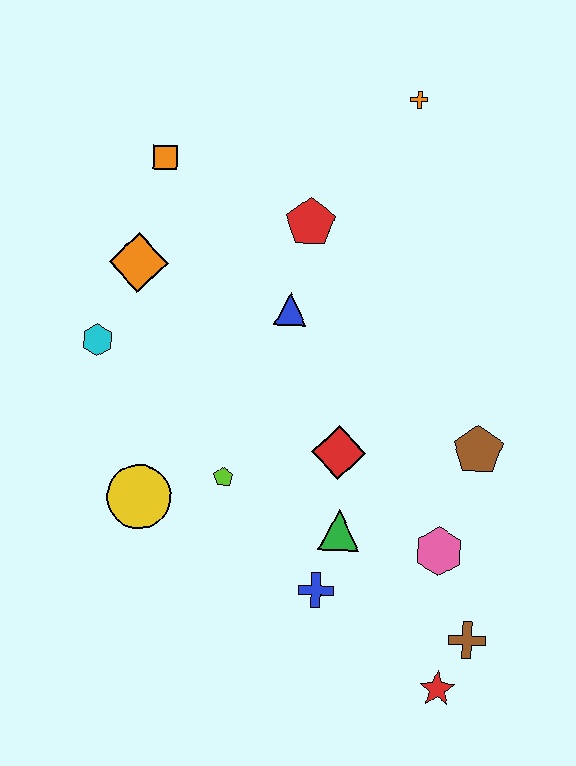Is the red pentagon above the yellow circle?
Yes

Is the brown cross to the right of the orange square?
Yes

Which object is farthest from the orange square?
The red star is farthest from the orange square.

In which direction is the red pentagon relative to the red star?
The red pentagon is above the red star.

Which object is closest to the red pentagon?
The blue triangle is closest to the red pentagon.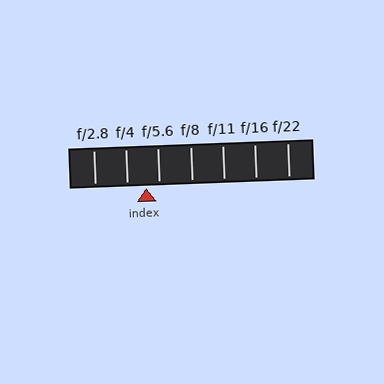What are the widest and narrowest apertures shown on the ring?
The widest aperture shown is f/2.8 and the narrowest is f/22.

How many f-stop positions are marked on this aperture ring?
There are 7 f-stop positions marked.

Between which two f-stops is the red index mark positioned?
The index mark is between f/4 and f/5.6.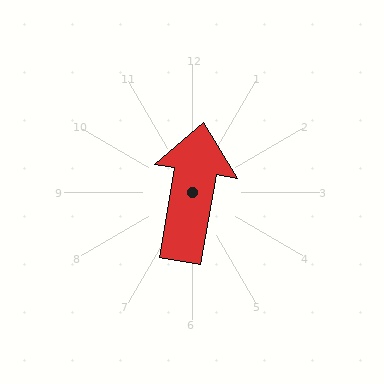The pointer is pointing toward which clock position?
Roughly 12 o'clock.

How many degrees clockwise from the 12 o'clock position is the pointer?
Approximately 10 degrees.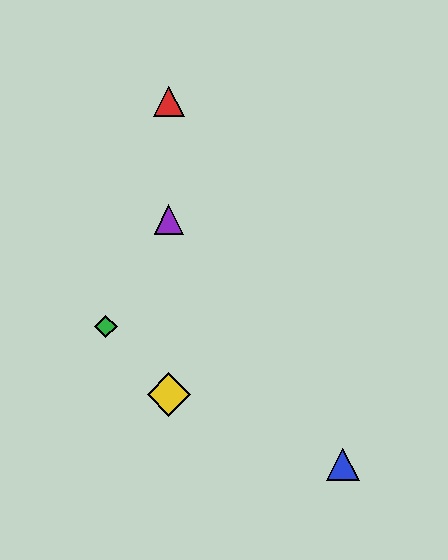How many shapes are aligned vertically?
3 shapes (the red triangle, the yellow diamond, the purple triangle) are aligned vertically.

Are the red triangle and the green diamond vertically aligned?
No, the red triangle is at x≈169 and the green diamond is at x≈106.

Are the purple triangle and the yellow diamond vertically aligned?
Yes, both are at x≈169.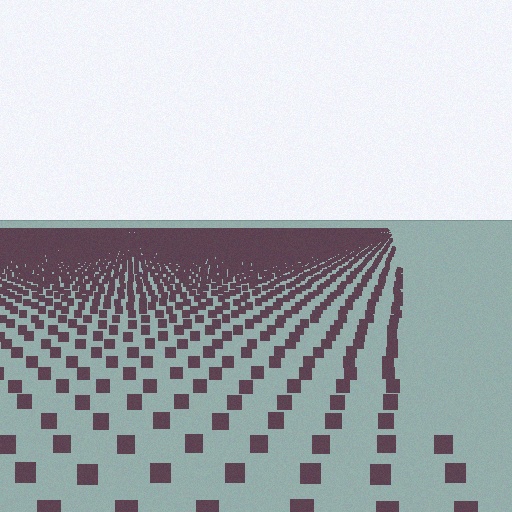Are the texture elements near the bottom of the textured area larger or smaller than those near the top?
Larger. Near the bottom, elements are closer to the viewer and appear at a bigger on-screen size.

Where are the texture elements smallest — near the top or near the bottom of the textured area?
Near the top.